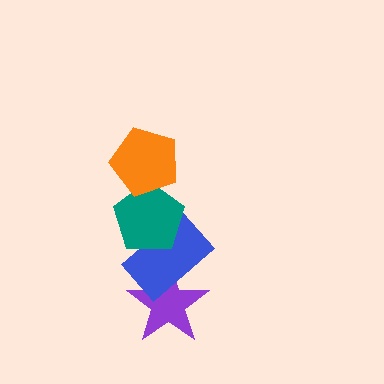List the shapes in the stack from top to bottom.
From top to bottom: the orange pentagon, the teal pentagon, the blue rectangle, the purple star.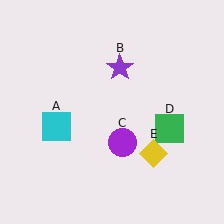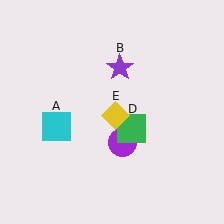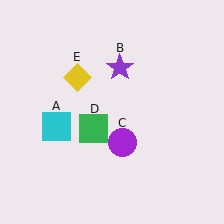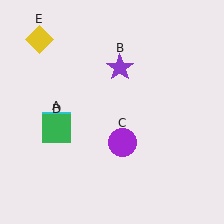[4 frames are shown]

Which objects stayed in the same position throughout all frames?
Cyan square (object A) and purple star (object B) and purple circle (object C) remained stationary.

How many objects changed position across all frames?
2 objects changed position: green square (object D), yellow diamond (object E).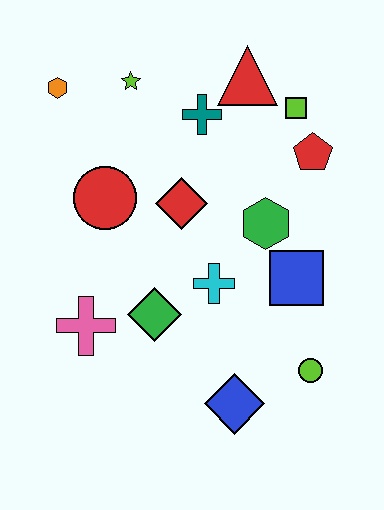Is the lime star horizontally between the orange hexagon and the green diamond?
Yes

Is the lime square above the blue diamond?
Yes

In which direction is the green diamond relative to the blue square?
The green diamond is to the left of the blue square.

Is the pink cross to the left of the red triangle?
Yes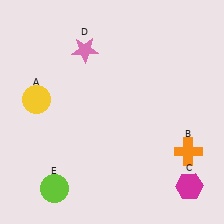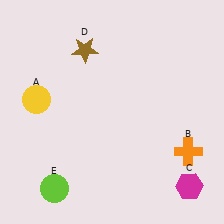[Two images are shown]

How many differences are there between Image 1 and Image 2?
There is 1 difference between the two images.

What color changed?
The star (D) changed from pink in Image 1 to brown in Image 2.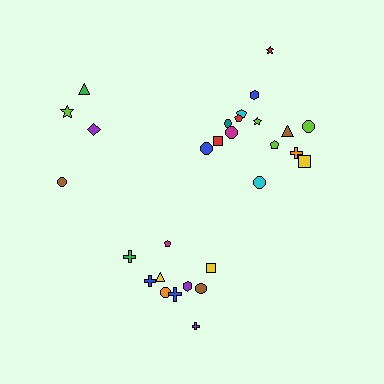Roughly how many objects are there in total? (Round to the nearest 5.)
Roughly 30 objects in total.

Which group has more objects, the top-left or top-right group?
The top-right group.